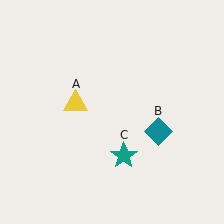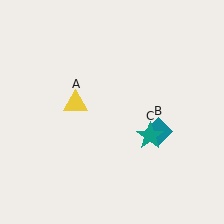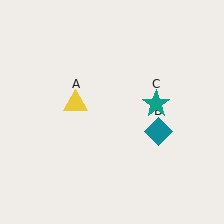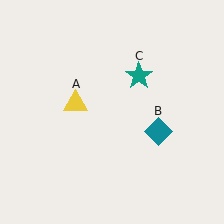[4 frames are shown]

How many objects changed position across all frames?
1 object changed position: teal star (object C).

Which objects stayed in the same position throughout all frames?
Yellow triangle (object A) and teal diamond (object B) remained stationary.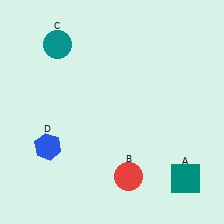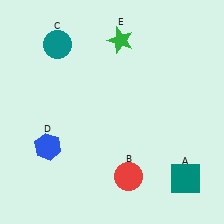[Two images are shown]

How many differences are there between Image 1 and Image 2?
There is 1 difference between the two images.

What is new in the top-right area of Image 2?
A green star (E) was added in the top-right area of Image 2.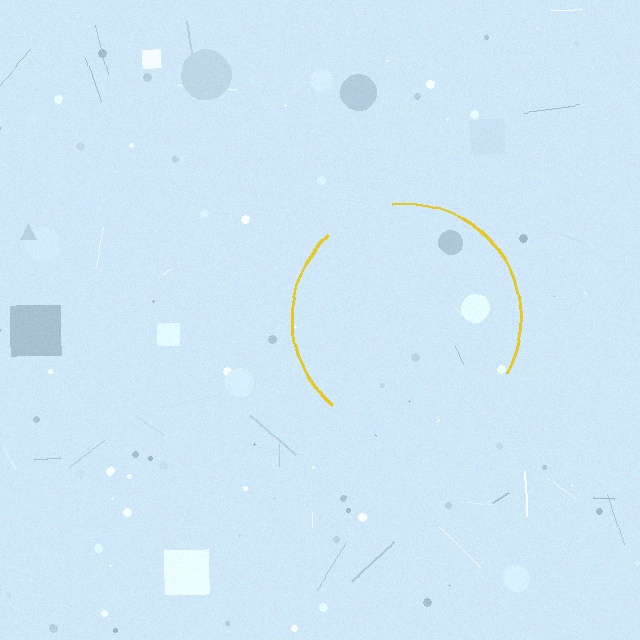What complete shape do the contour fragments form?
The contour fragments form a circle.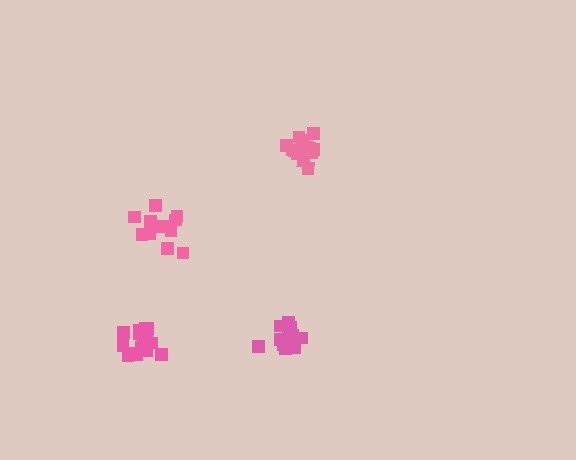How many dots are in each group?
Group 1: 13 dots, Group 2: 16 dots, Group 3: 18 dots, Group 4: 15 dots (62 total).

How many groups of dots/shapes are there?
There are 4 groups.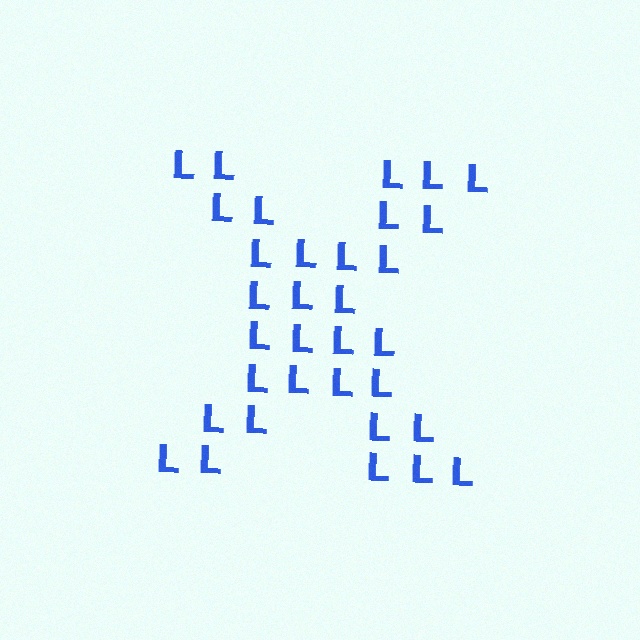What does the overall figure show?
The overall figure shows the letter X.